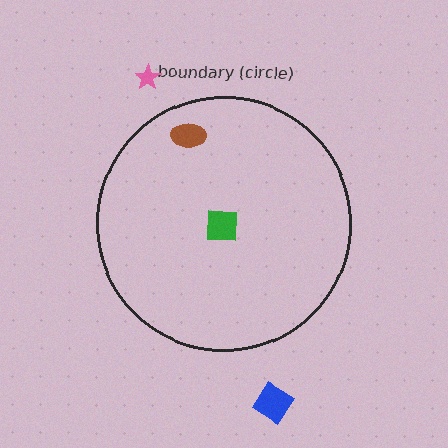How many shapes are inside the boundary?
2 inside, 2 outside.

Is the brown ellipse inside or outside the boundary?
Inside.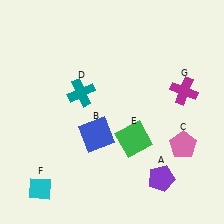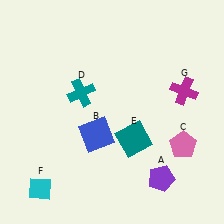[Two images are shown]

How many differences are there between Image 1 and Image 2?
There is 1 difference between the two images.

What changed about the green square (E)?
In Image 1, E is green. In Image 2, it changed to teal.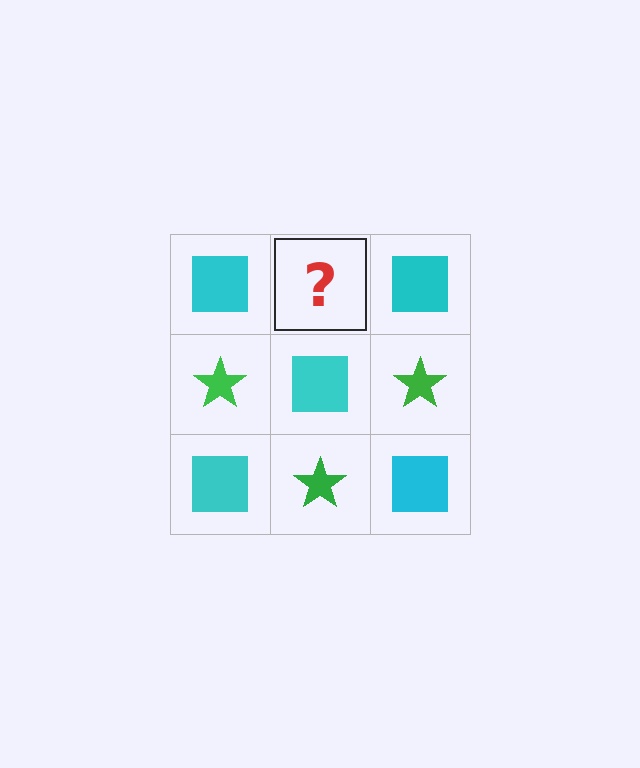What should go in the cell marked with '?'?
The missing cell should contain a green star.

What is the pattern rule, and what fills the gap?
The rule is that it alternates cyan square and green star in a checkerboard pattern. The gap should be filled with a green star.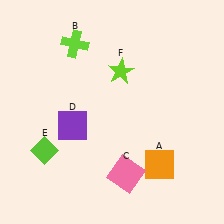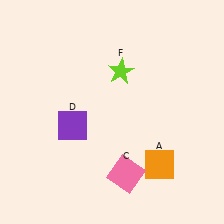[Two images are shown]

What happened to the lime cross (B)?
The lime cross (B) was removed in Image 2. It was in the top-left area of Image 1.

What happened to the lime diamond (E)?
The lime diamond (E) was removed in Image 2. It was in the bottom-left area of Image 1.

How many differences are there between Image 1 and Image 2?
There are 2 differences between the two images.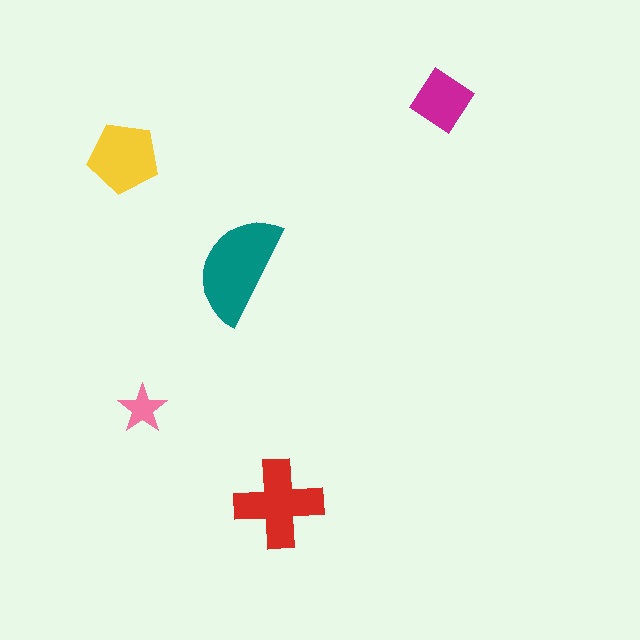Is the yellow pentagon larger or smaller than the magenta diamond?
Larger.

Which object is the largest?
The teal semicircle.